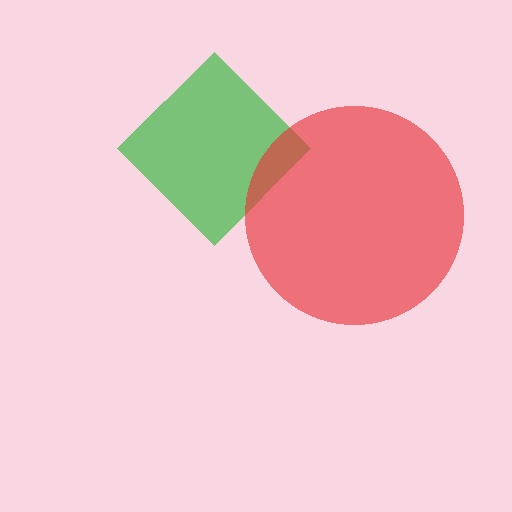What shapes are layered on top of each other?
The layered shapes are: a green diamond, a red circle.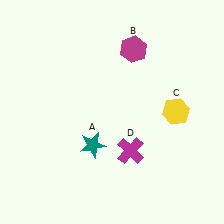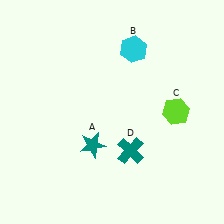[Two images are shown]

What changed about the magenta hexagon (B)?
In Image 1, B is magenta. In Image 2, it changed to cyan.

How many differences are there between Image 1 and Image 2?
There are 3 differences between the two images.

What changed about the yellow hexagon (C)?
In Image 1, C is yellow. In Image 2, it changed to lime.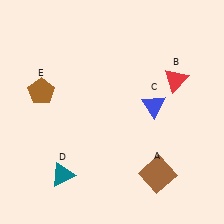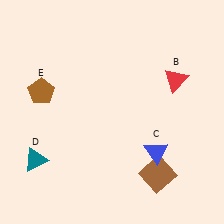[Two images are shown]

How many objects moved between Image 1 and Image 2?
2 objects moved between the two images.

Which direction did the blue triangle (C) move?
The blue triangle (C) moved down.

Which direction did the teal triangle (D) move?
The teal triangle (D) moved left.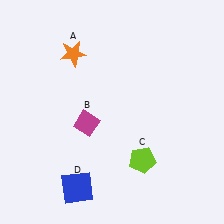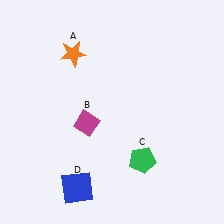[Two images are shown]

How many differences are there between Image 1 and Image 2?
There is 1 difference between the two images.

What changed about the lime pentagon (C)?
In Image 1, C is lime. In Image 2, it changed to green.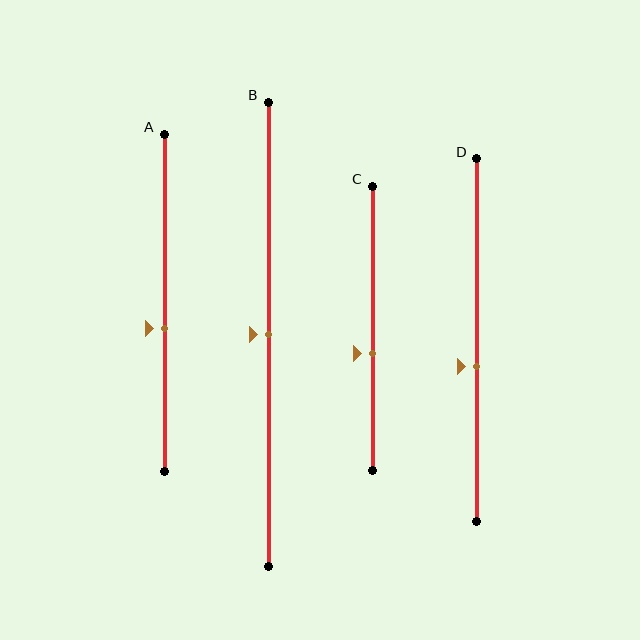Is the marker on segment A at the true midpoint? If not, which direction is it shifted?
No, the marker on segment A is shifted downward by about 8% of the segment length.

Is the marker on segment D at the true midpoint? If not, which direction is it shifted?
No, the marker on segment D is shifted downward by about 7% of the segment length.